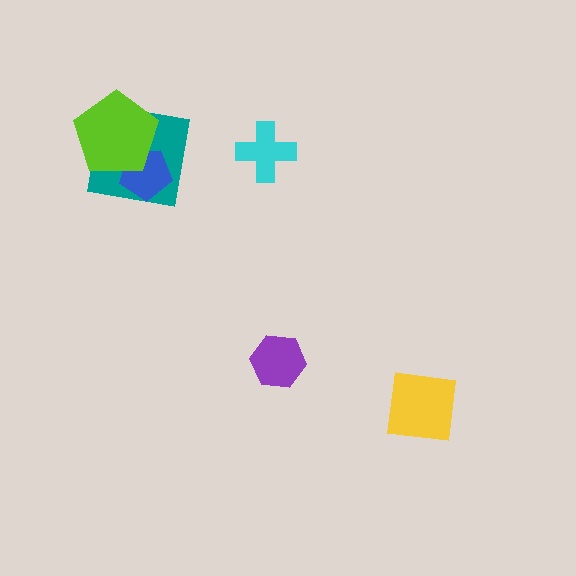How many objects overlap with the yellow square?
0 objects overlap with the yellow square.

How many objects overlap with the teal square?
2 objects overlap with the teal square.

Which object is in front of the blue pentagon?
The lime pentagon is in front of the blue pentagon.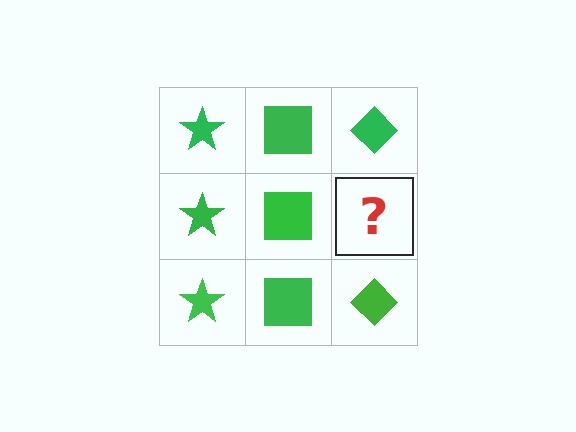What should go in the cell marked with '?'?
The missing cell should contain a green diamond.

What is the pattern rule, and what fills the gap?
The rule is that each column has a consistent shape. The gap should be filled with a green diamond.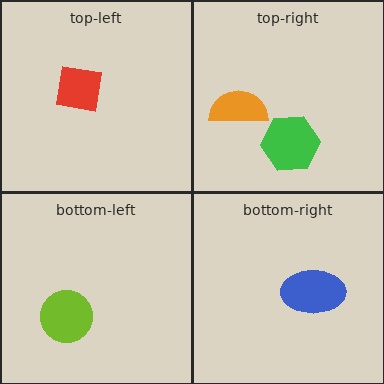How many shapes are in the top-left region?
1.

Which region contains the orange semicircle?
The top-right region.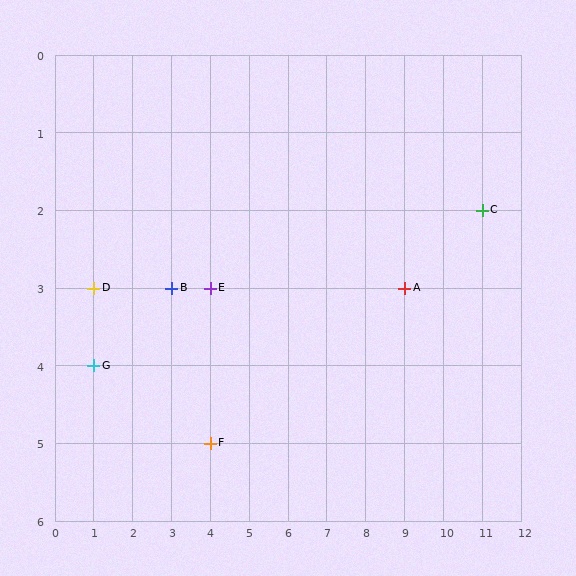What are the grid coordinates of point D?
Point D is at grid coordinates (1, 3).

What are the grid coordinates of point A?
Point A is at grid coordinates (9, 3).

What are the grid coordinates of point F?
Point F is at grid coordinates (4, 5).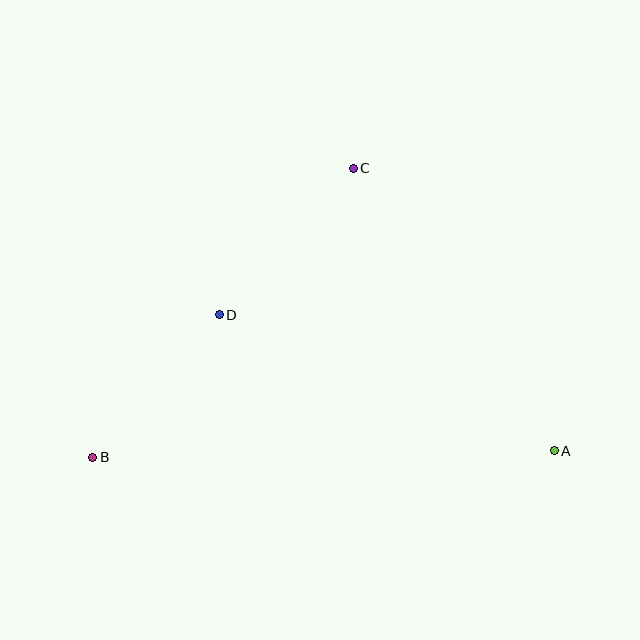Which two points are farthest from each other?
Points A and B are farthest from each other.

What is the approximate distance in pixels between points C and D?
The distance between C and D is approximately 199 pixels.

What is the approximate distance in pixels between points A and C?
The distance between A and C is approximately 347 pixels.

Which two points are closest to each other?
Points B and D are closest to each other.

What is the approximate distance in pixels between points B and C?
The distance between B and C is approximately 390 pixels.